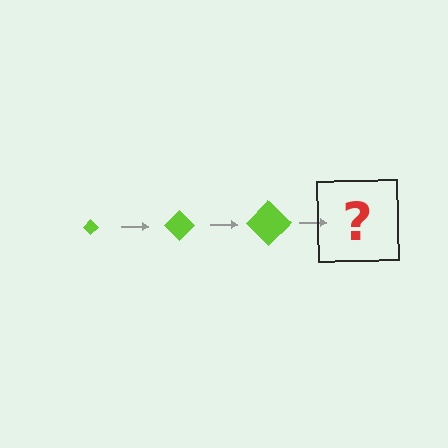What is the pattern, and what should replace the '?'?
The pattern is that the diamond gets progressively larger each step. The '?' should be a lime diamond, larger than the previous one.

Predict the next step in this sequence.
The next step is a lime diamond, larger than the previous one.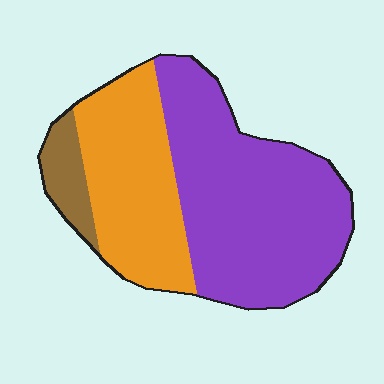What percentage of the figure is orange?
Orange covers about 35% of the figure.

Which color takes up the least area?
Brown, at roughly 10%.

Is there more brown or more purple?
Purple.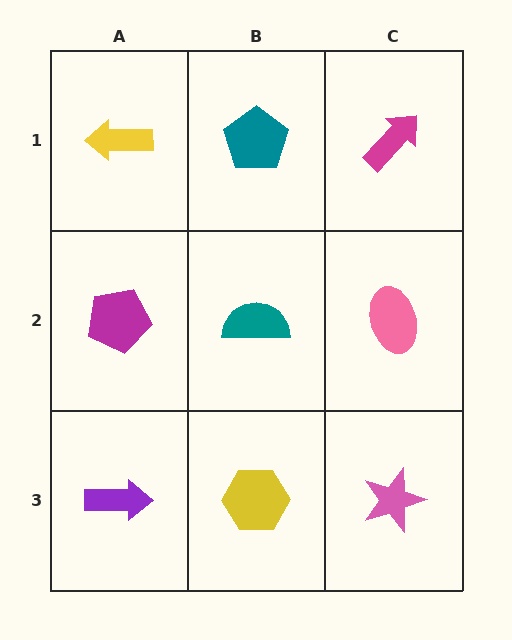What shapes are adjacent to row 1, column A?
A magenta pentagon (row 2, column A), a teal pentagon (row 1, column B).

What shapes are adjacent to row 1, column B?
A teal semicircle (row 2, column B), a yellow arrow (row 1, column A), a magenta arrow (row 1, column C).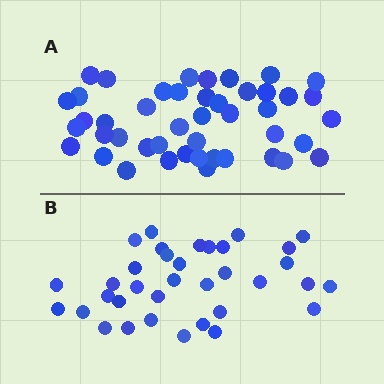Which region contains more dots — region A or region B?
Region A (the top region) has more dots.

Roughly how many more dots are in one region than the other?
Region A has roughly 10 or so more dots than region B.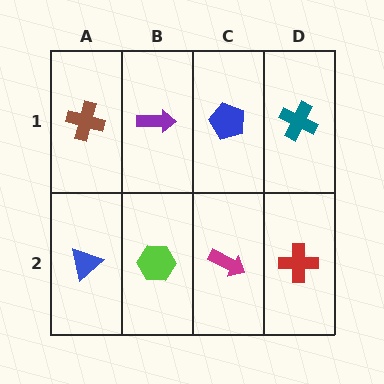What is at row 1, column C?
A blue pentagon.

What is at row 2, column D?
A red cross.